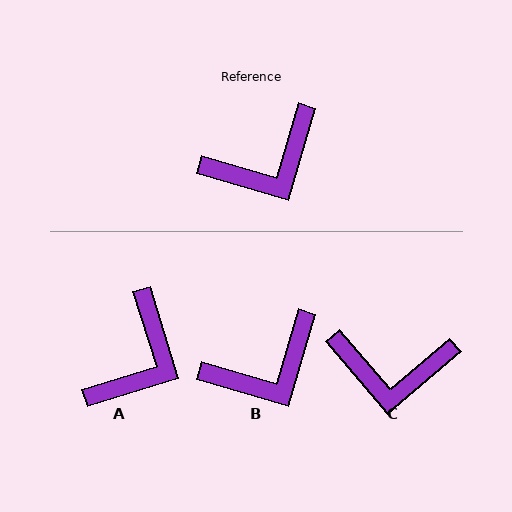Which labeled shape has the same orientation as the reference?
B.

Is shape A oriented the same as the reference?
No, it is off by about 34 degrees.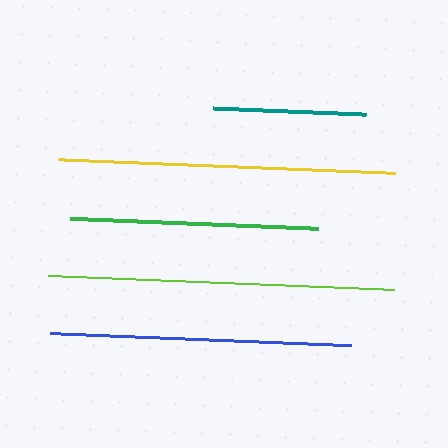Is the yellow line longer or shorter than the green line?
The yellow line is longer than the green line.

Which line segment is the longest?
The lime line is the longest at approximately 346 pixels.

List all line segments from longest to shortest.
From longest to shortest: lime, yellow, blue, green, teal.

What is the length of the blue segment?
The blue segment is approximately 301 pixels long.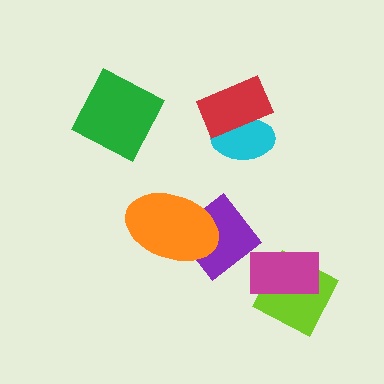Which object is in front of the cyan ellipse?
The red rectangle is in front of the cyan ellipse.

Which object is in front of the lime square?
The magenta rectangle is in front of the lime square.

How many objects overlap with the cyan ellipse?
1 object overlaps with the cyan ellipse.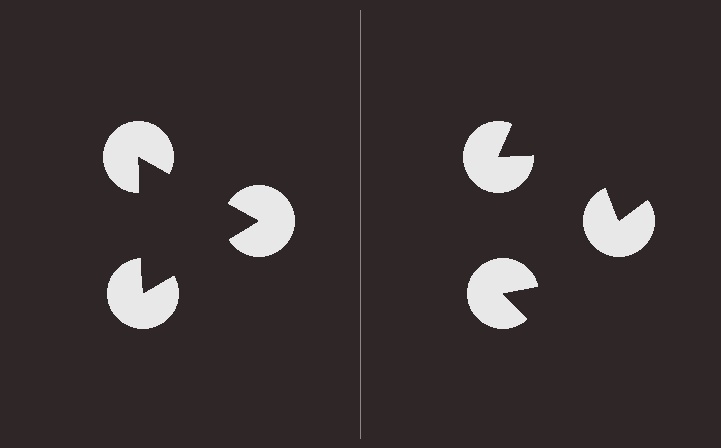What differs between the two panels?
The pac-man discs are positioned identically on both sides; only the wedge orientations differ. On the left they align to a triangle; on the right they are misaligned.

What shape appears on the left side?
An illusory triangle.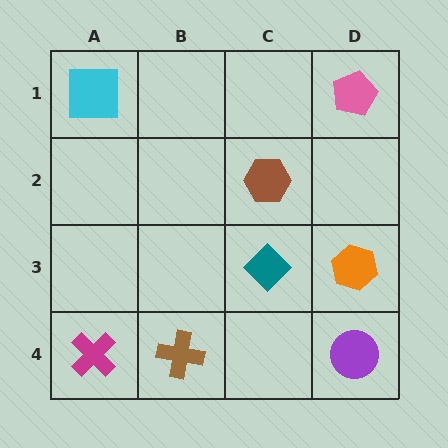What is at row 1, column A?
A cyan square.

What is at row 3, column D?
An orange hexagon.